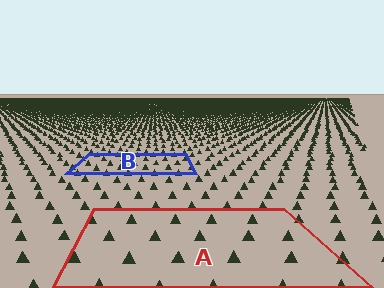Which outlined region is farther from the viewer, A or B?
Region B is farther from the viewer — the texture elements inside it appear smaller and more densely packed.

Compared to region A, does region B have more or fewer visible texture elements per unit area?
Region B has more texture elements per unit area — they are packed more densely because it is farther away.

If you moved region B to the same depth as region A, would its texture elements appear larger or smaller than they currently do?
They would appear larger. At a closer depth, the same texture elements are projected at a bigger on-screen size.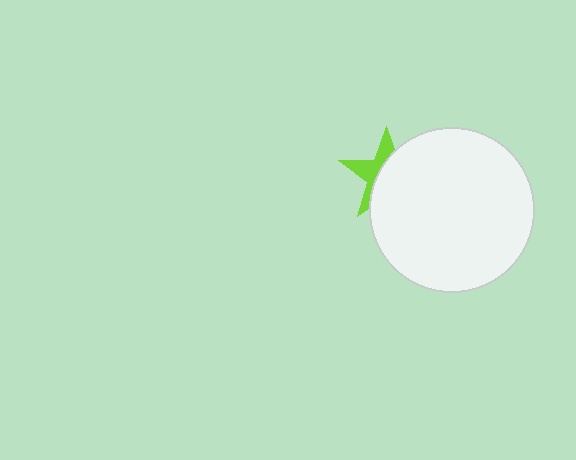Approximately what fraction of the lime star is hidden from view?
Roughly 61% of the lime star is hidden behind the white circle.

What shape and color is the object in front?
The object in front is a white circle.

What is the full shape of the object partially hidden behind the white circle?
The partially hidden object is a lime star.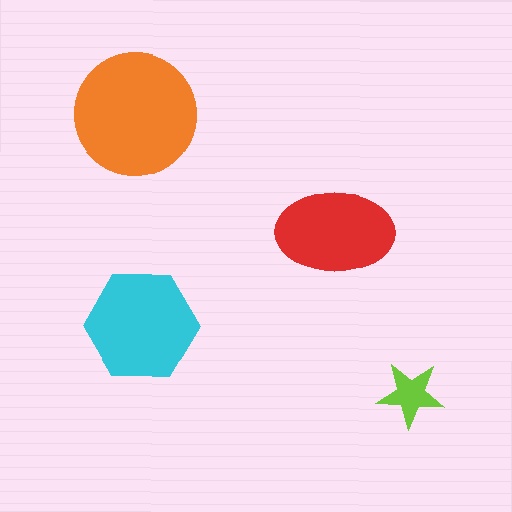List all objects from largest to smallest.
The orange circle, the cyan hexagon, the red ellipse, the lime star.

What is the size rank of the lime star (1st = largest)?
4th.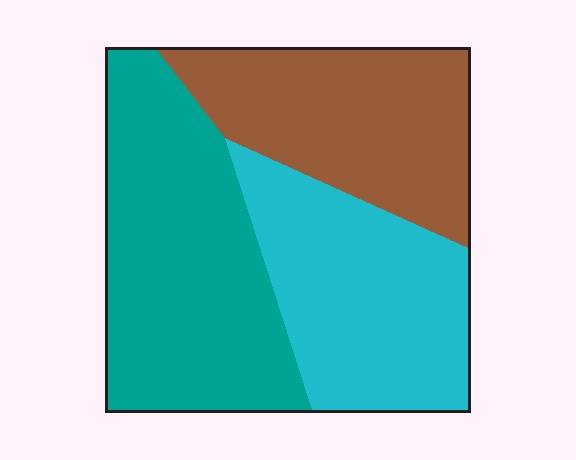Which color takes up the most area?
Teal, at roughly 40%.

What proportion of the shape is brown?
Brown takes up about one third (1/3) of the shape.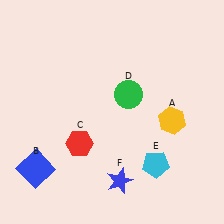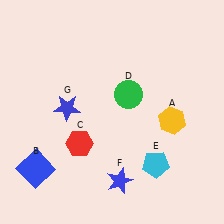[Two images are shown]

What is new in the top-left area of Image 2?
A blue star (G) was added in the top-left area of Image 2.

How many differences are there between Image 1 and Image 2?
There is 1 difference between the two images.